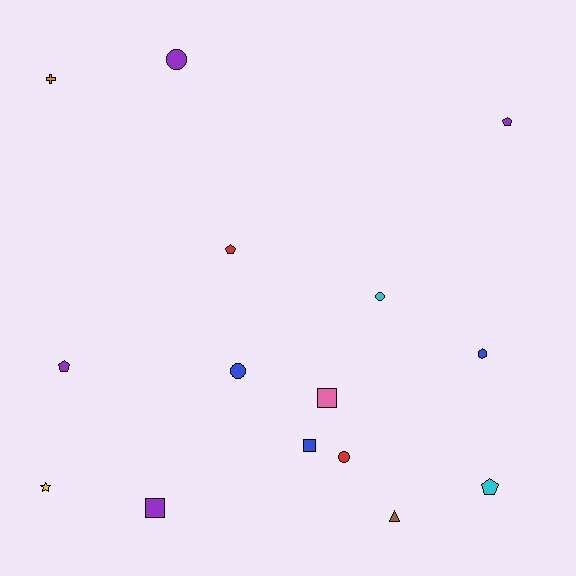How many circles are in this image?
There are 4 circles.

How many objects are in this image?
There are 15 objects.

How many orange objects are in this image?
There is 1 orange object.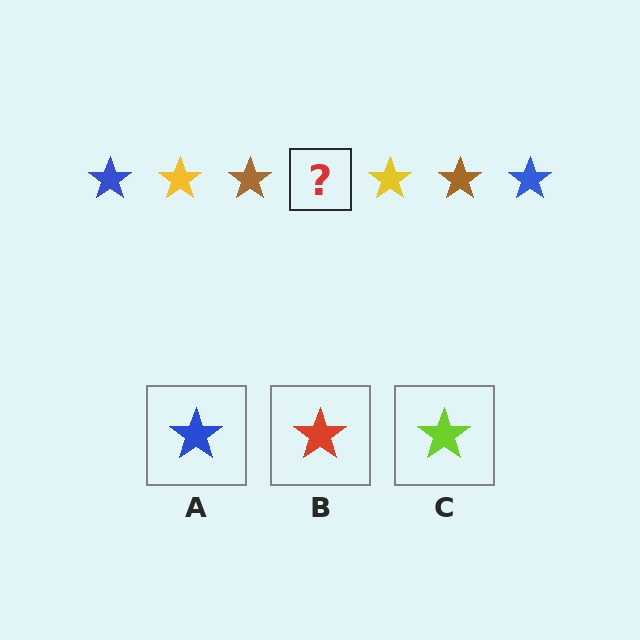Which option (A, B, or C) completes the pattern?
A.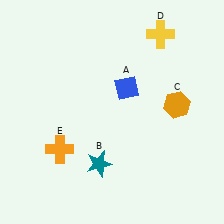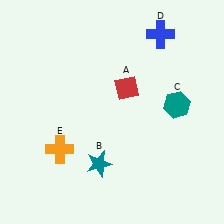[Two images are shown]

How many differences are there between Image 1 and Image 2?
There are 3 differences between the two images.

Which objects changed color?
A changed from blue to red. C changed from orange to teal. D changed from yellow to blue.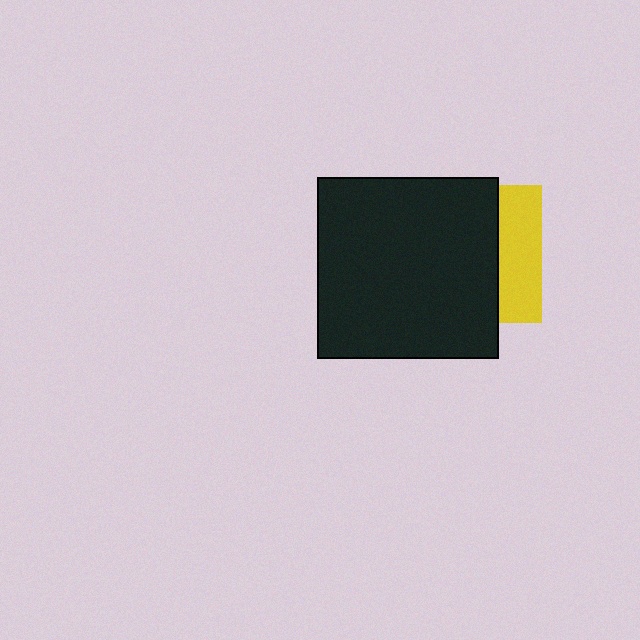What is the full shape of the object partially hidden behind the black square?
The partially hidden object is a yellow square.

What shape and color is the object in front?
The object in front is a black square.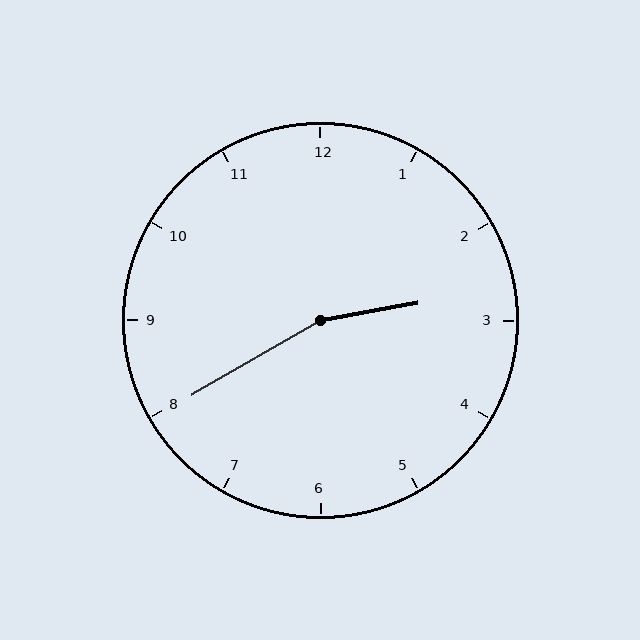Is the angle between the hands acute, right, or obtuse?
It is obtuse.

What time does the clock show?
2:40.